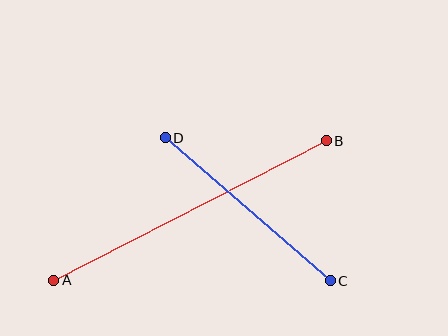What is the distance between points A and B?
The distance is approximately 306 pixels.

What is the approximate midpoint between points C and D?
The midpoint is at approximately (248, 209) pixels.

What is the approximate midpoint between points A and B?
The midpoint is at approximately (190, 210) pixels.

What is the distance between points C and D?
The distance is approximately 218 pixels.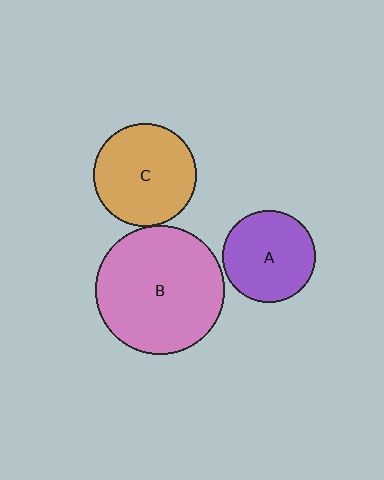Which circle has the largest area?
Circle B (pink).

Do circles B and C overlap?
Yes.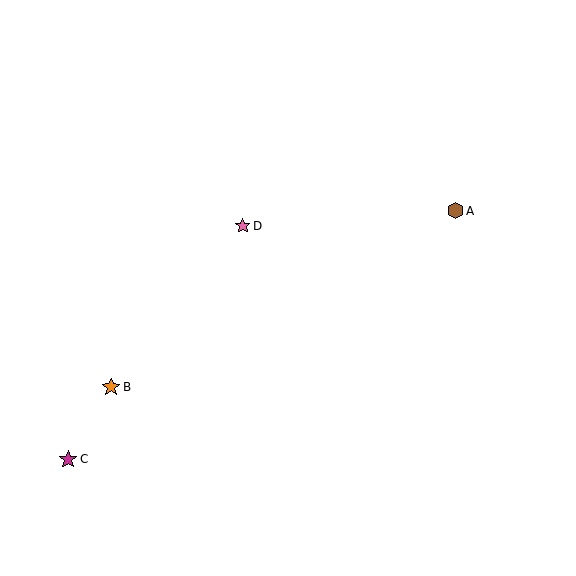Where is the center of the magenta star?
The center of the magenta star is at (68, 459).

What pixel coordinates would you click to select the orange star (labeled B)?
Click at (111, 387) to select the orange star B.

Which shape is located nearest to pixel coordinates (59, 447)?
The magenta star (labeled C) at (68, 459) is nearest to that location.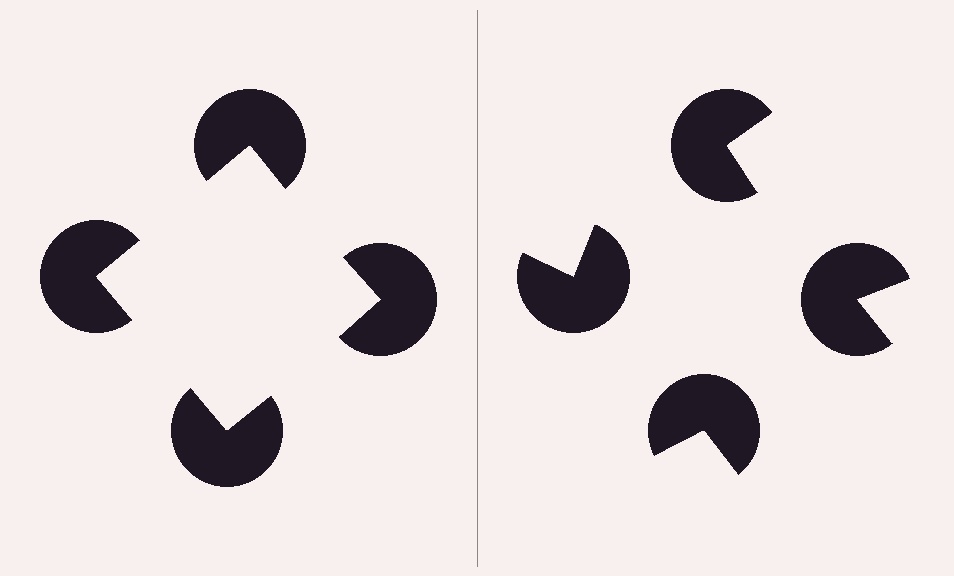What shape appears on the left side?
An illusory square.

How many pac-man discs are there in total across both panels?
8 — 4 on each side.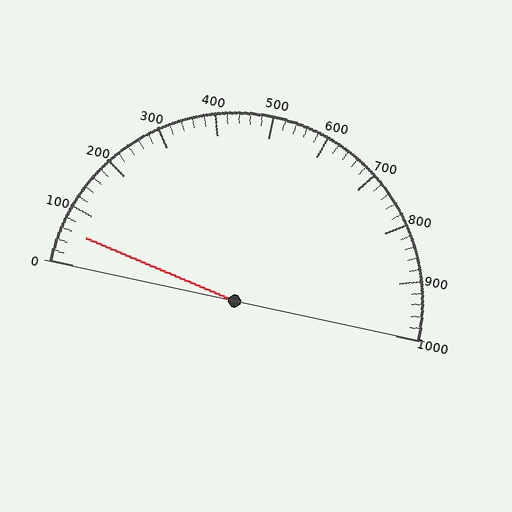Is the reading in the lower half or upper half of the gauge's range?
The reading is in the lower half of the range (0 to 1000).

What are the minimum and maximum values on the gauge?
The gauge ranges from 0 to 1000.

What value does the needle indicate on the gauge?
The needle indicates approximately 60.